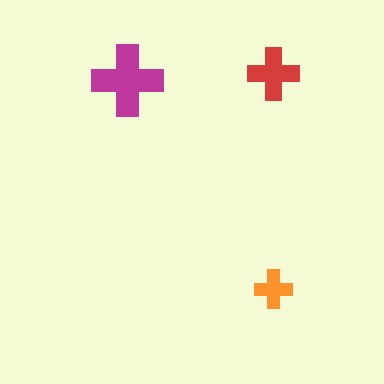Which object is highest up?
The red cross is topmost.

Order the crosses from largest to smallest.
the magenta one, the red one, the orange one.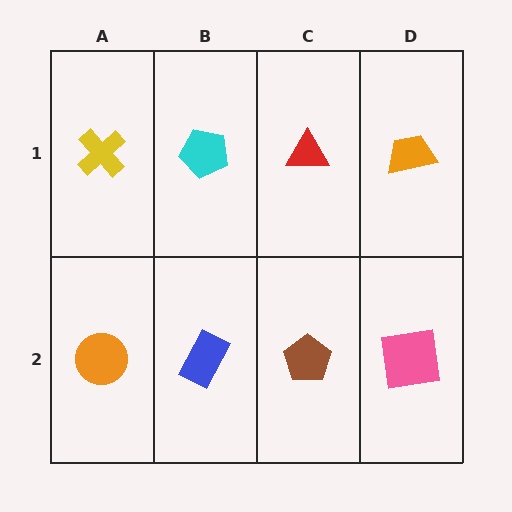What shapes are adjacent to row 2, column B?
A cyan pentagon (row 1, column B), an orange circle (row 2, column A), a brown pentagon (row 2, column C).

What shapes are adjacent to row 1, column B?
A blue rectangle (row 2, column B), a yellow cross (row 1, column A), a red triangle (row 1, column C).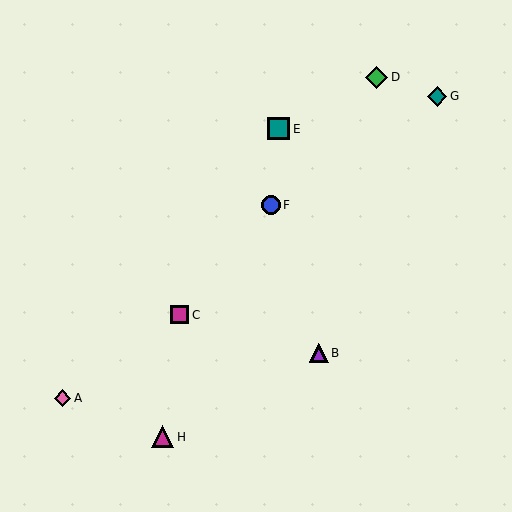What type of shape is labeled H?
Shape H is a magenta triangle.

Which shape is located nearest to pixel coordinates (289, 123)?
The teal square (labeled E) at (279, 129) is nearest to that location.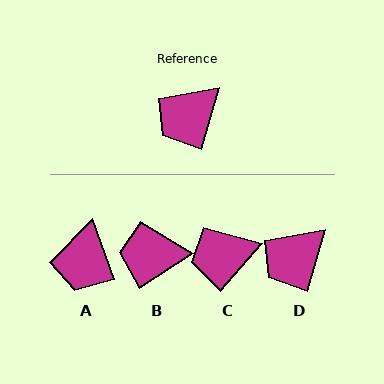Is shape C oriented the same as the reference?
No, it is off by about 25 degrees.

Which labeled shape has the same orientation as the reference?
D.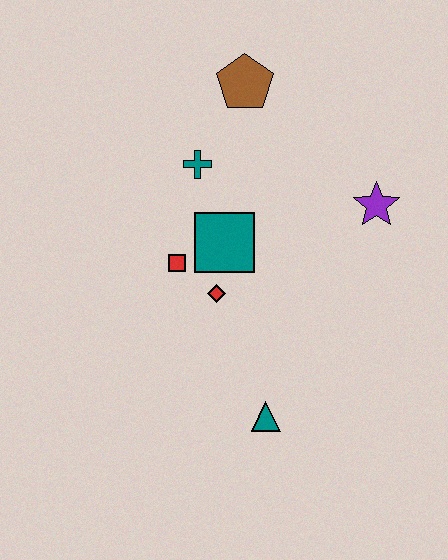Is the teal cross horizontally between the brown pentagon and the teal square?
No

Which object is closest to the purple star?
The teal square is closest to the purple star.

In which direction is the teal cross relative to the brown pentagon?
The teal cross is below the brown pentagon.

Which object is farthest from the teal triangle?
The brown pentagon is farthest from the teal triangle.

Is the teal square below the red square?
No